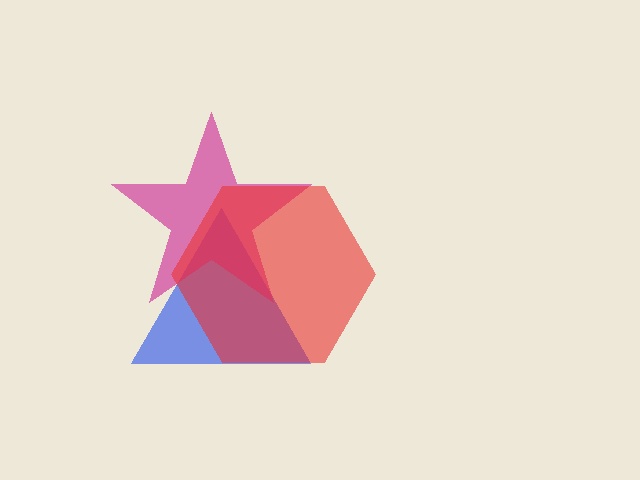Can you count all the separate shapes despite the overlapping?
Yes, there are 3 separate shapes.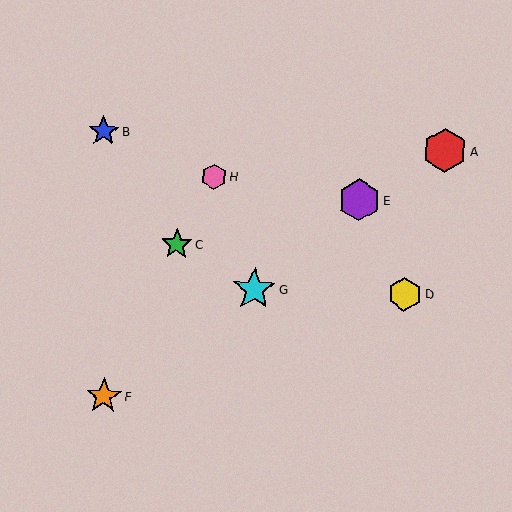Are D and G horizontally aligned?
Yes, both are at y≈294.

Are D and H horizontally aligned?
No, D is at y≈294 and H is at y≈177.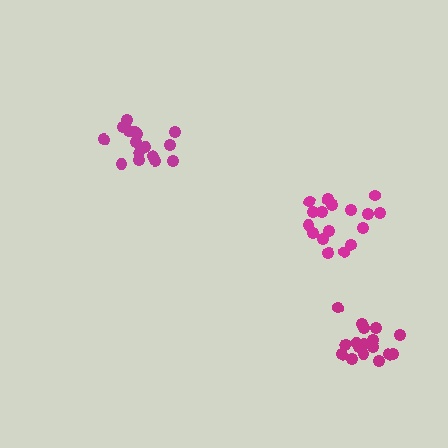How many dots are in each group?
Group 1: 17 dots, Group 2: 16 dots, Group 3: 17 dots (50 total).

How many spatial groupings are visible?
There are 3 spatial groupings.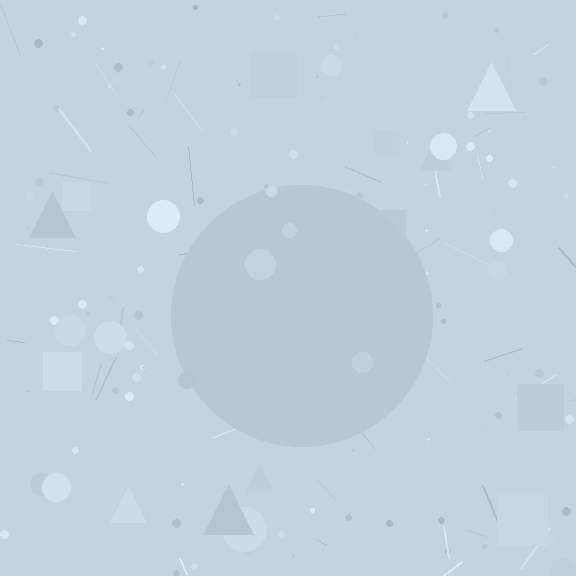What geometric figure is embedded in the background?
A circle is embedded in the background.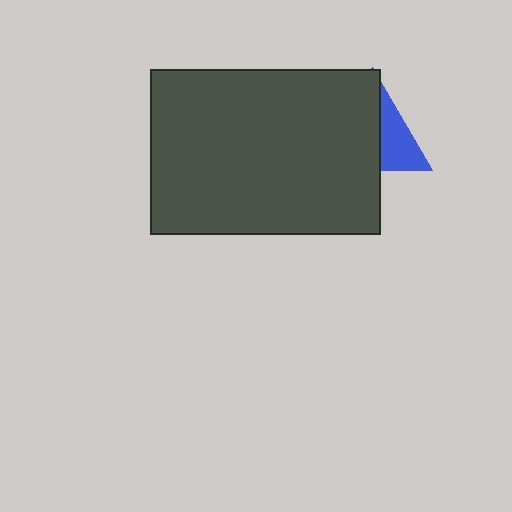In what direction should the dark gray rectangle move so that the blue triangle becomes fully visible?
The dark gray rectangle should move left. That is the shortest direction to clear the overlap and leave the blue triangle fully visible.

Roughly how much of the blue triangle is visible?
A small part of it is visible (roughly 37%).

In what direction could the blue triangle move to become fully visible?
The blue triangle could move right. That would shift it out from behind the dark gray rectangle entirely.